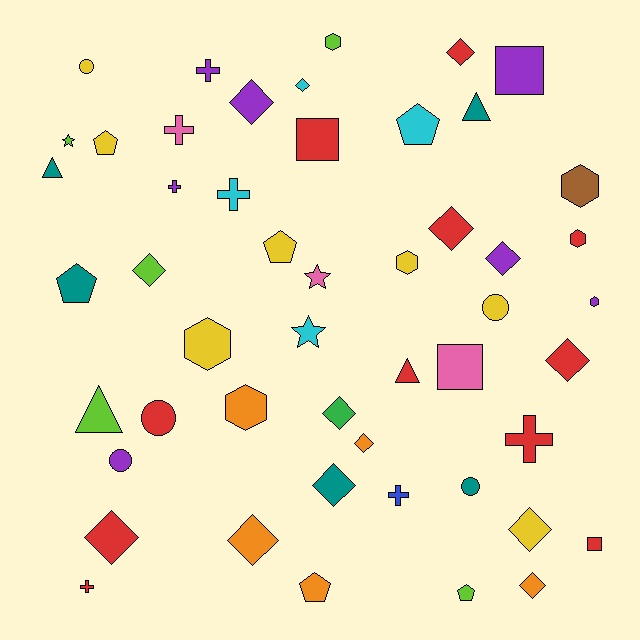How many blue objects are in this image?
There is 1 blue object.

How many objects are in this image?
There are 50 objects.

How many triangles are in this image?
There are 4 triangles.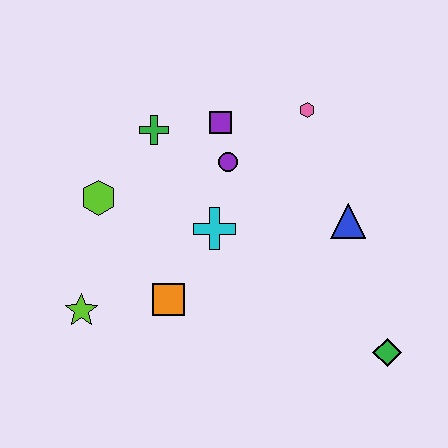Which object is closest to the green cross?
The purple square is closest to the green cross.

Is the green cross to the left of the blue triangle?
Yes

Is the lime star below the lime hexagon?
Yes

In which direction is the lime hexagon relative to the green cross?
The lime hexagon is below the green cross.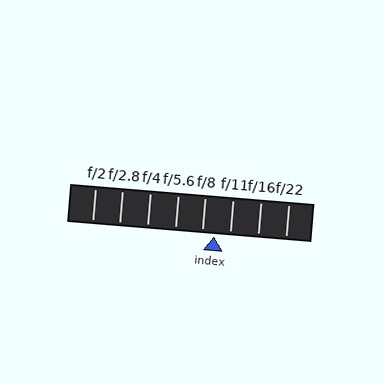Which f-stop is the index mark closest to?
The index mark is closest to f/8.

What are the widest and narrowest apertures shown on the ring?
The widest aperture shown is f/2 and the narrowest is f/22.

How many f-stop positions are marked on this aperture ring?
There are 8 f-stop positions marked.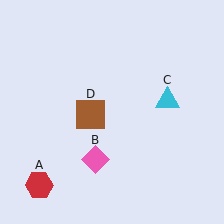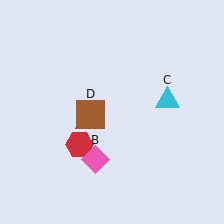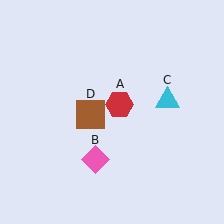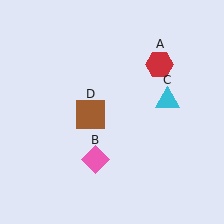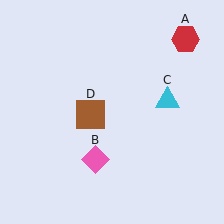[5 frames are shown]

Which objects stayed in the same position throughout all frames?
Pink diamond (object B) and cyan triangle (object C) and brown square (object D) remained stationary.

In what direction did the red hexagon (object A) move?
The red hexagon (object A) moved up and to the right.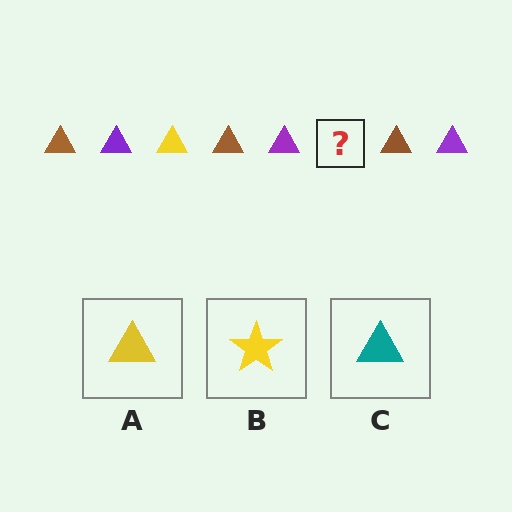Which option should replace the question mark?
Option A.